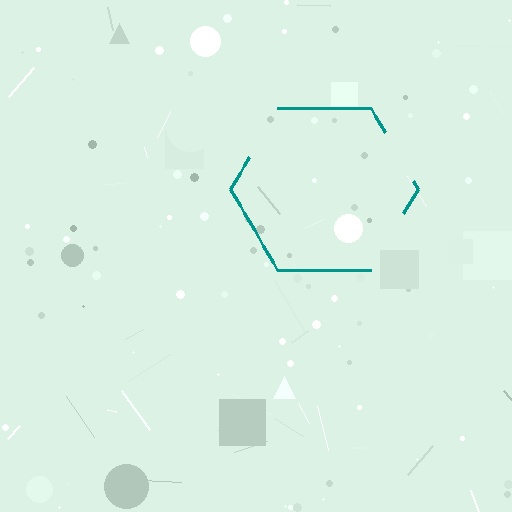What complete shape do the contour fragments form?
The contour fragments form a hexagon.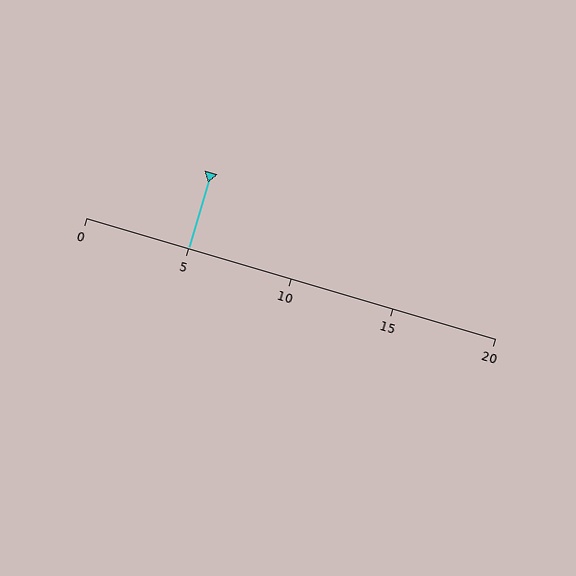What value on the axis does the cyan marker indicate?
The marker indicates approximately 5.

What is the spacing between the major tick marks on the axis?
The major ticks are spaced 5 apart.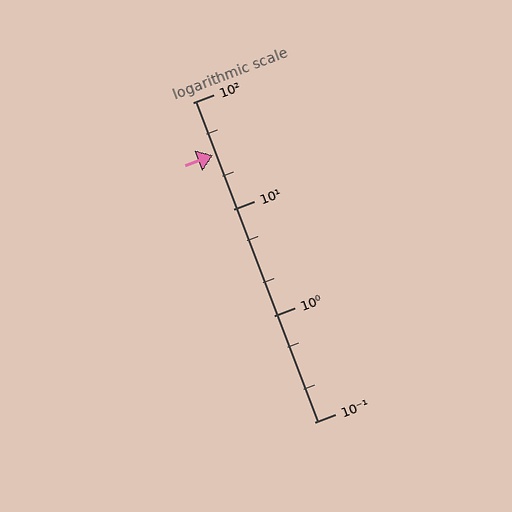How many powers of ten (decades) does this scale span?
The scale spans 3 decades, from 0.1 to 100.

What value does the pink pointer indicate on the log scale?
The pointer indicates approximately 32.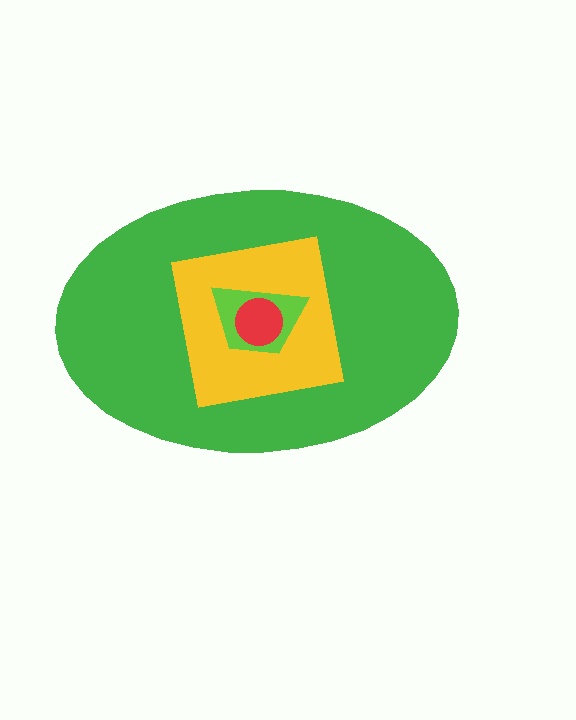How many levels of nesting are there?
4.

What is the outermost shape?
The green ellipse.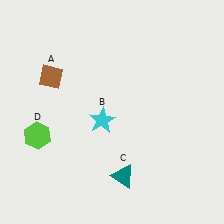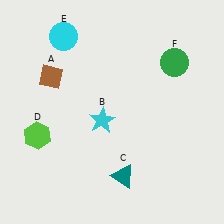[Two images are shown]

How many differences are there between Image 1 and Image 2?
There are 2 differences between the two images.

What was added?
A cyan circle (E), a green circle (F) were added in Image 2.